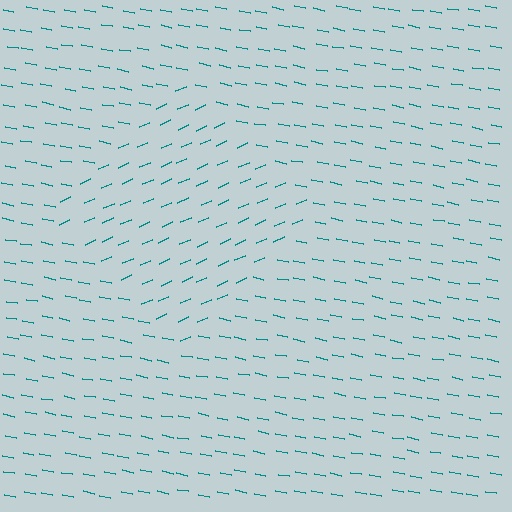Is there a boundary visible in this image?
Yes, there is a texture boundary formed by a change in line orientation.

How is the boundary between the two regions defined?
The boundary is defined purely by a change in line orientation (approximately 34 degrees difference). All lines are the same color and thickness.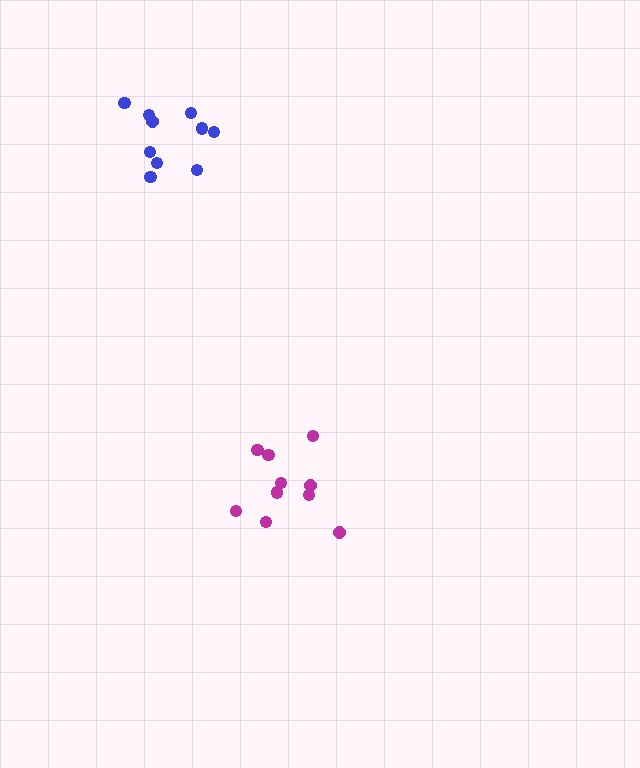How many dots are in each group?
Group 1: 10 dots, Group 2: 10 dots (20 total).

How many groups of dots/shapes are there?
There are 2 groups.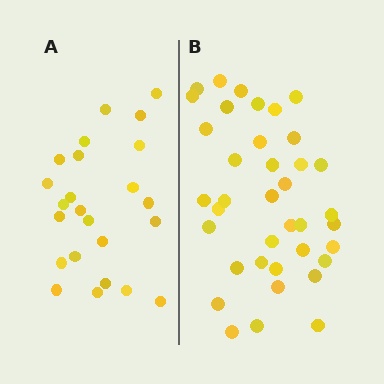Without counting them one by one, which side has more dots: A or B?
Region B (the right region) has more dots.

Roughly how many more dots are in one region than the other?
Region B has approximately 15 more dots than region A.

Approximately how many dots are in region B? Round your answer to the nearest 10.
About 40 dots. (The exact count is 38, which rounds to 40.)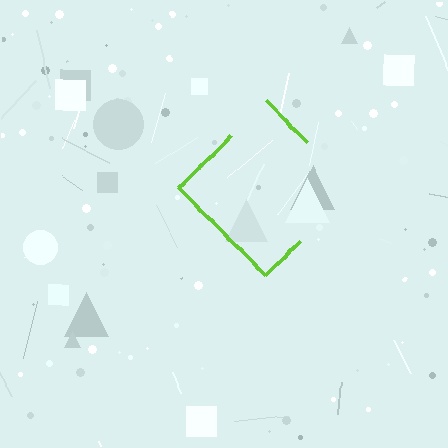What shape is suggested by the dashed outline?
The dashed outline suggests a diamond.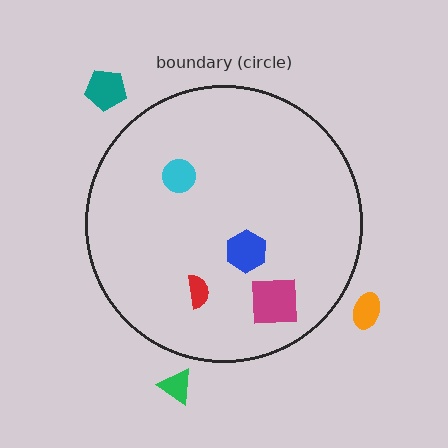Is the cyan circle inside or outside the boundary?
Inside.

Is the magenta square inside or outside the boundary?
Inside.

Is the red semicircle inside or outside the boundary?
Inside.